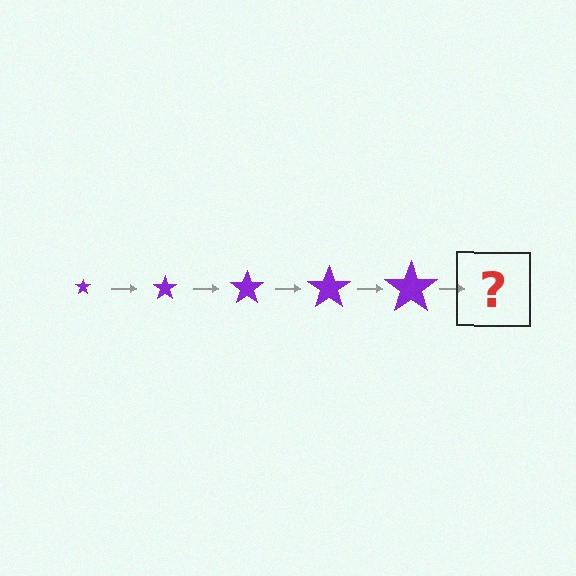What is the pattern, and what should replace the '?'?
The pattern is that the star gets progressively larger each step. The '?' should be a purple star, larger than the previous one.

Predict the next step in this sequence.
The next step is a purple star, larger than the previous one.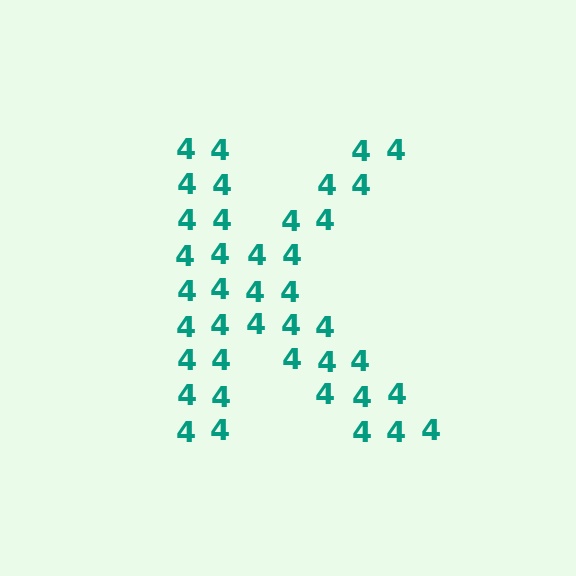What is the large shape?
The large shape is the letter K.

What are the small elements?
The small elements are digit 4's.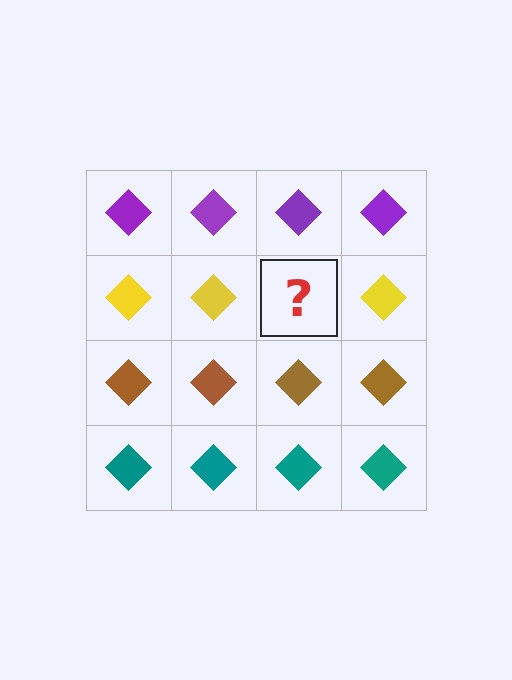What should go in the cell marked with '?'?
The missing cell should contain a yellow diamond.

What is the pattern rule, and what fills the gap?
The rule is that each row has a consistent color. The gap should be filled with a yellow diamond.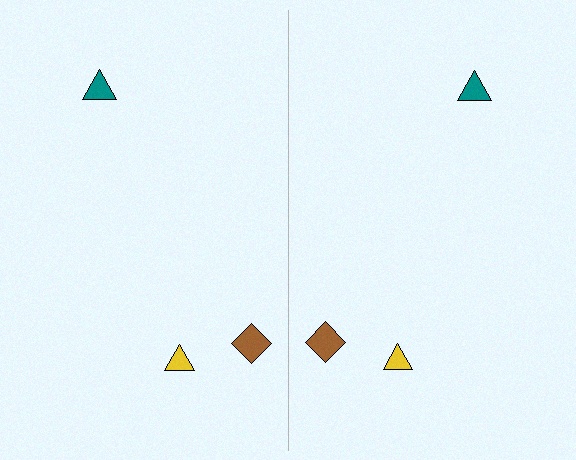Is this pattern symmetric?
Yes, this pattern has bilateral (reflection) symmetry.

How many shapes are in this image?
There are 6 shapes in this image.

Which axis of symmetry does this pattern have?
The pattern has a vertical axis of symmetry running through the center of the image.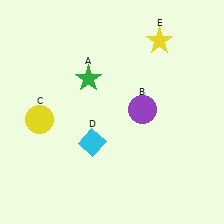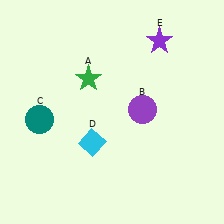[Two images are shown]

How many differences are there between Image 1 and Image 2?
There are 2 differences between the two images.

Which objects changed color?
C changed from yellow to teal. E changed from yellow to purple.